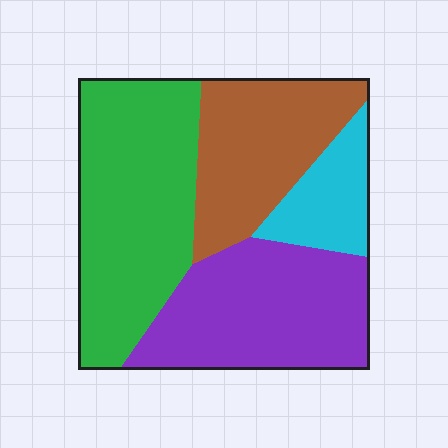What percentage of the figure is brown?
Brown covers 23% of the figure.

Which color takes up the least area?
Cyan, at roughly 10%.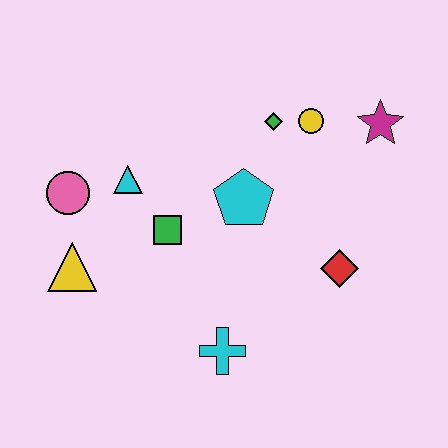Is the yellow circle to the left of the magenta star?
Yes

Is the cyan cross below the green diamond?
Yes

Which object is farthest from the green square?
The magenta star is farthest from the green square.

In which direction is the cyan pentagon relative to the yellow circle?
The cyan pentagon is below the yellow circle.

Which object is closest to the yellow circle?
The green diamond is closest to the yellow circle.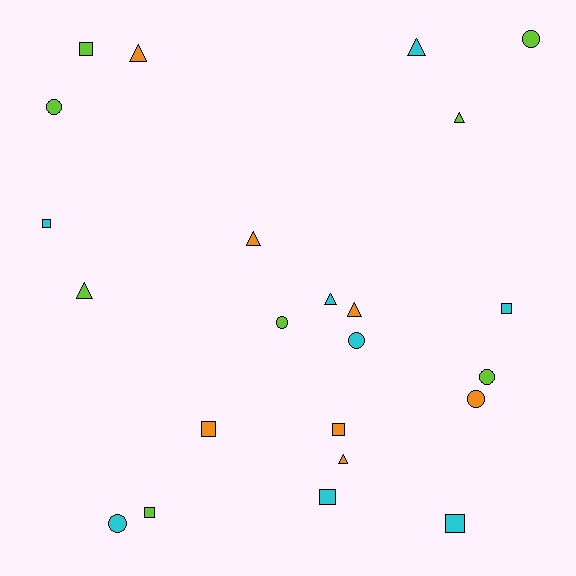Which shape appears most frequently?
Square, with 8 objects.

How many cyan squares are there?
There are 4 cyan squares.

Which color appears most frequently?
Lime, with 8 objects.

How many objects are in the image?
There are 23 objects.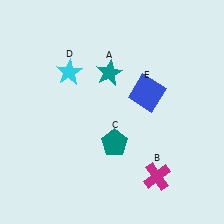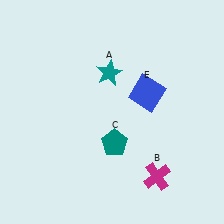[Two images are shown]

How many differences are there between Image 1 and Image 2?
There is 1 difference between the two images.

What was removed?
The cyan star (D) was removed in Image 2.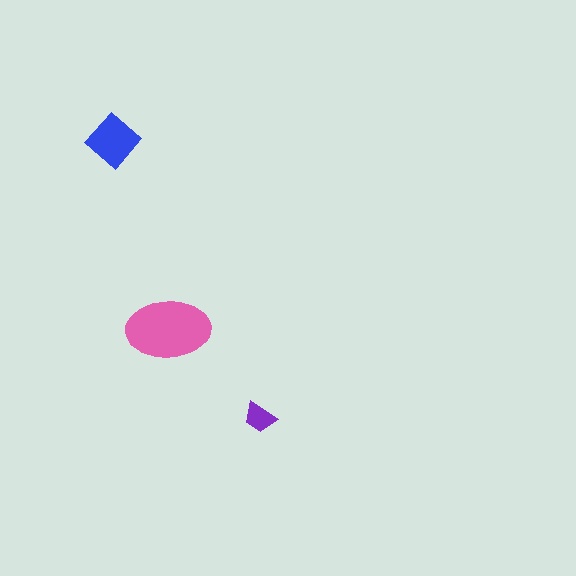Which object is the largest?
The pink ellipse.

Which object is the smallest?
The purple trapezoid.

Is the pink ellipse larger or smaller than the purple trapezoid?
Larger.